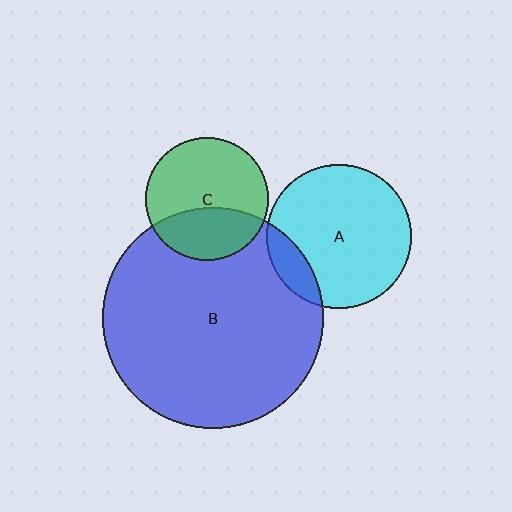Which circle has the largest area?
Circle B (blue).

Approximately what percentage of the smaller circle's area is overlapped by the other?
Approximately 15%.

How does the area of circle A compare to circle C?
Approximately 1.4 times.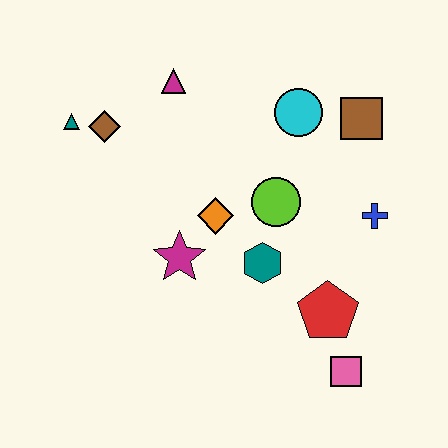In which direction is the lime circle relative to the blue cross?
The lime circle is to the left of the blue cross.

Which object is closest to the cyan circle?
The brown square is closest to the cyan circle.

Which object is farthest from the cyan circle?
The pink square is farthest from the cyan circle.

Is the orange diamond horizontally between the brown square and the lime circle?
No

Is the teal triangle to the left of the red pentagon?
Yes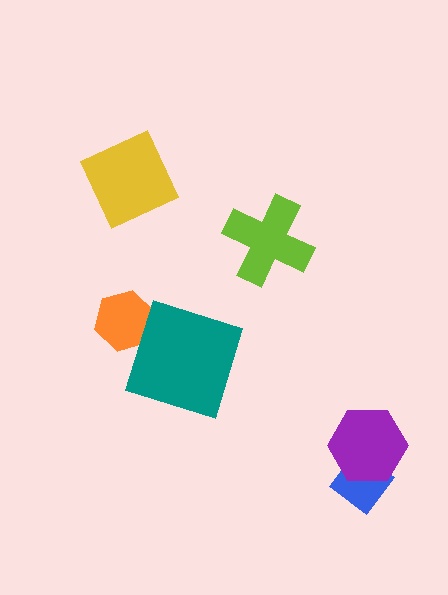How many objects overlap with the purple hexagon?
1 object overlaps with the purple hexagon.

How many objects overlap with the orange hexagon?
1 object overlaps with the orange hexagon.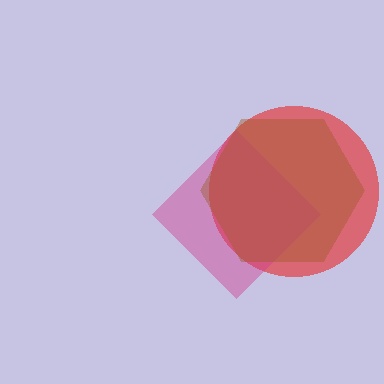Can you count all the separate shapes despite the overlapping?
Yes, there are 3 separate shapes.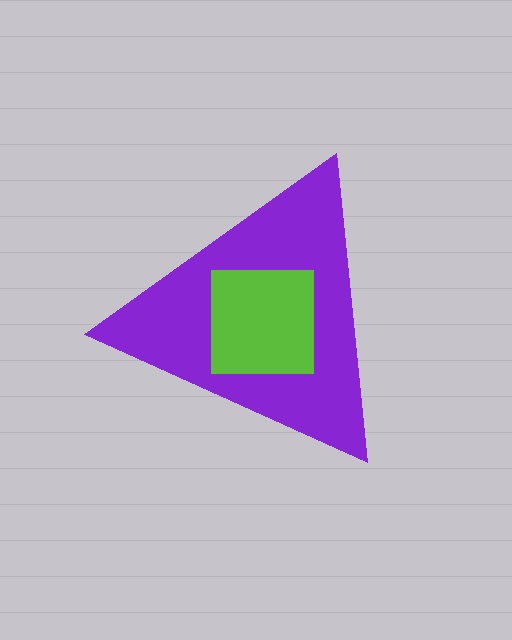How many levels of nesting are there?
2.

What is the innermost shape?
The lime square.